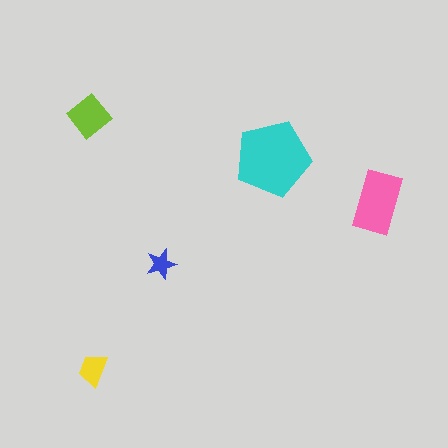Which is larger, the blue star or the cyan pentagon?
The cyan pentagon.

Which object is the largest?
The cyan pentagon.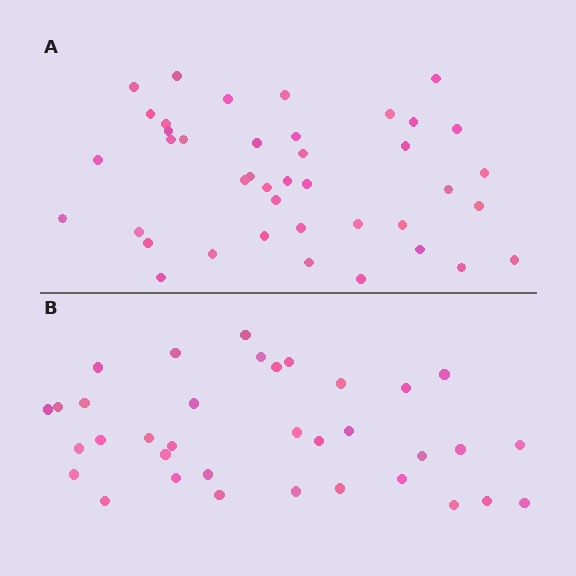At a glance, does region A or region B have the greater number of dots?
Region A (the top region) has more dots.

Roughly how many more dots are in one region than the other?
Region A has about 6 more dots than region B.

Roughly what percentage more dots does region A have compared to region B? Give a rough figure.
About 15% more.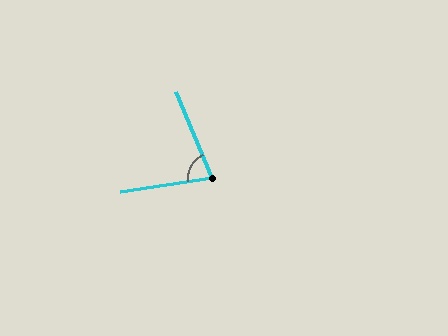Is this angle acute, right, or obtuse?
It is acute.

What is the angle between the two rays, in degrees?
Approximately 76 degrees.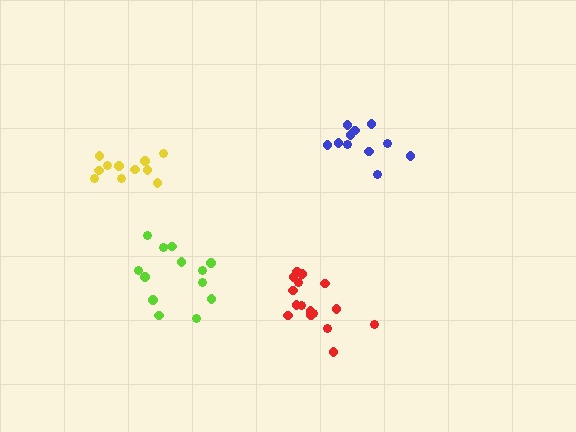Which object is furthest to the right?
The blue cluster is rightmost.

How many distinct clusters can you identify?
There are 4 distinct clusters.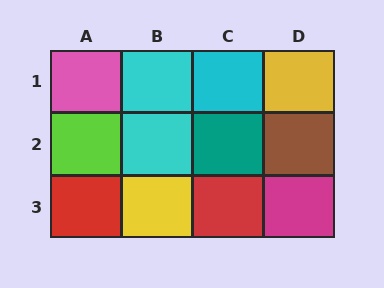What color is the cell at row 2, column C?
Teal.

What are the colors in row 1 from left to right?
Pink, cyan, cyan, yellow.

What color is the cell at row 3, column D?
Magenta.